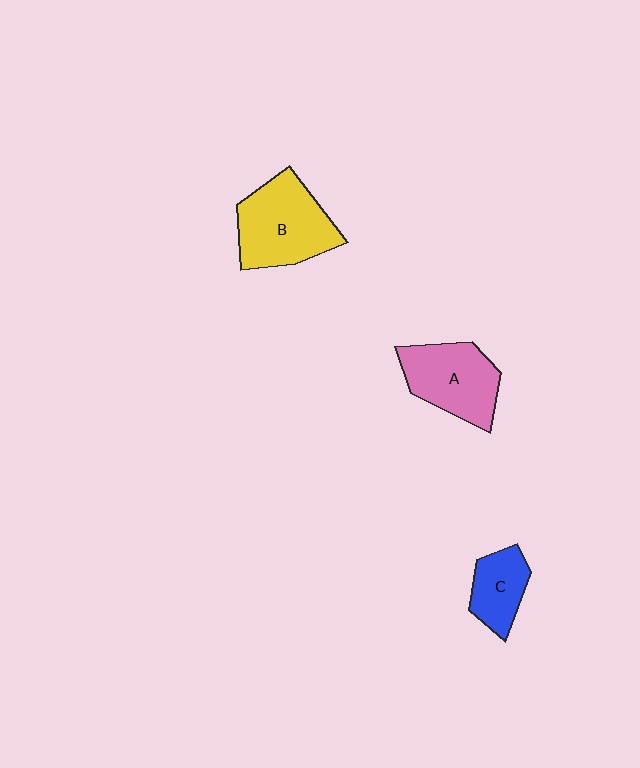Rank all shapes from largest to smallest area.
From largest to smallest: B (yellow), A (pink), C (blue).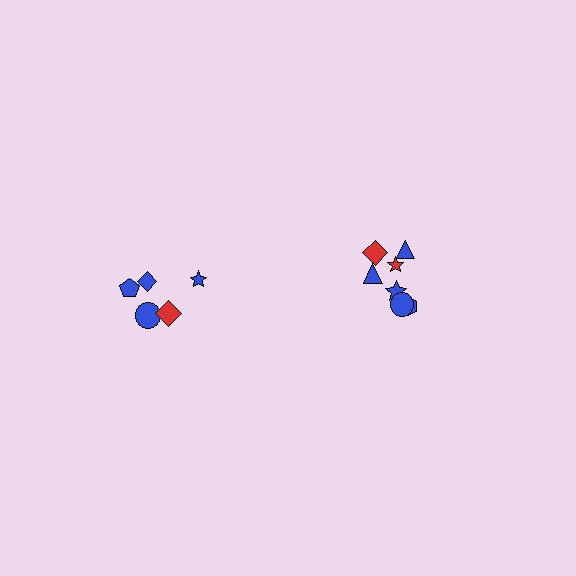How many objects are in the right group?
There are 7 objects.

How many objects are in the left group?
There are 5 objects.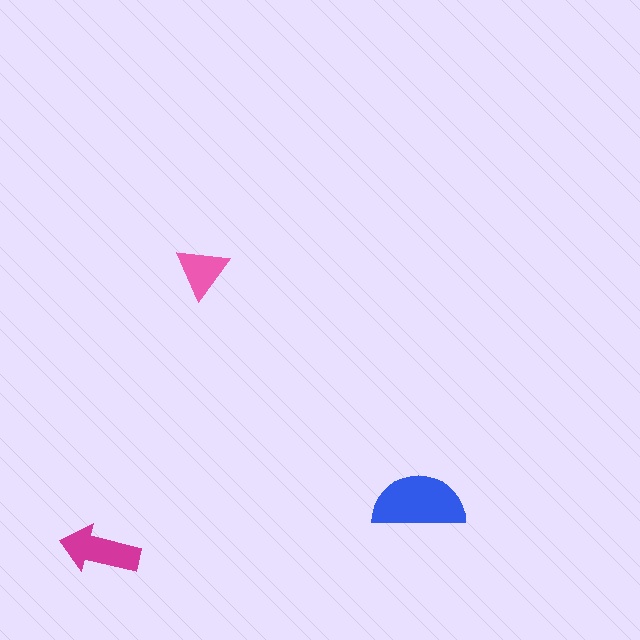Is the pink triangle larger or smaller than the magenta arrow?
Smaller.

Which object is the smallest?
The pink triangle.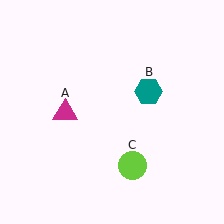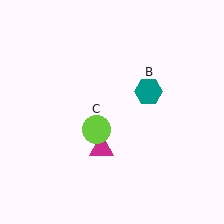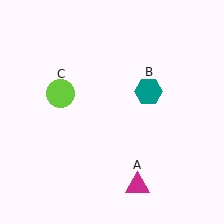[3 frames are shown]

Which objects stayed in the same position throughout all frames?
Teal hexagon (object B) remained stationary.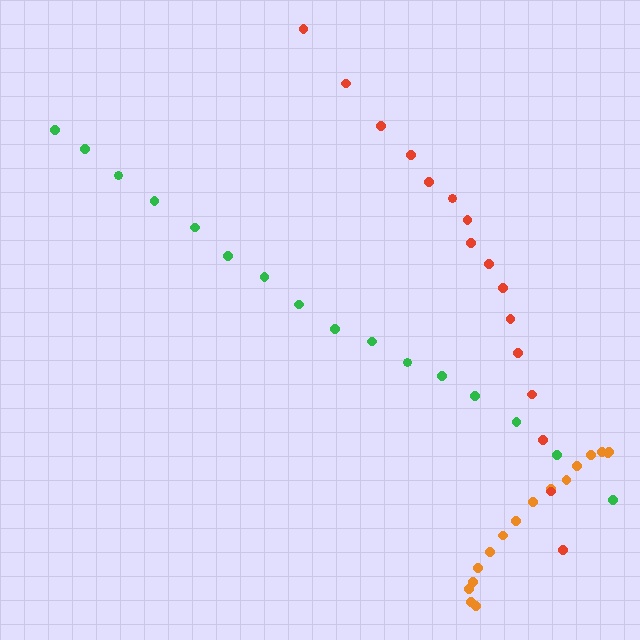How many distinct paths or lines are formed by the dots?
There are 3 distinct paths.